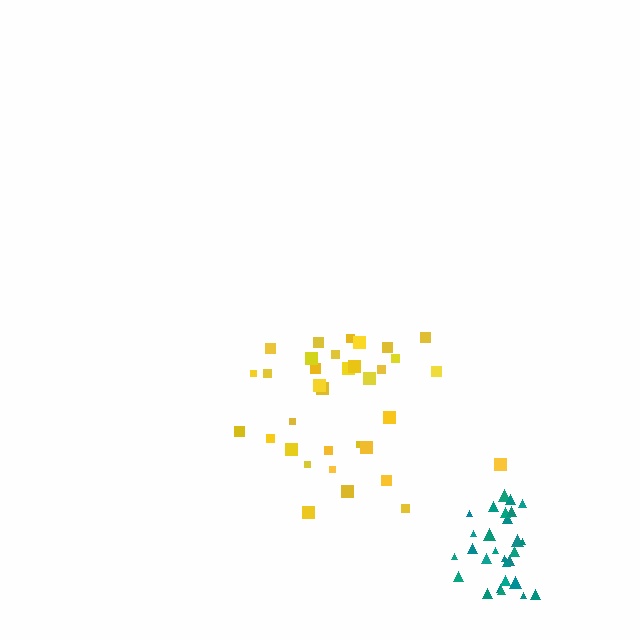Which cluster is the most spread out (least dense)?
Yellow.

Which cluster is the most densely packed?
Teal.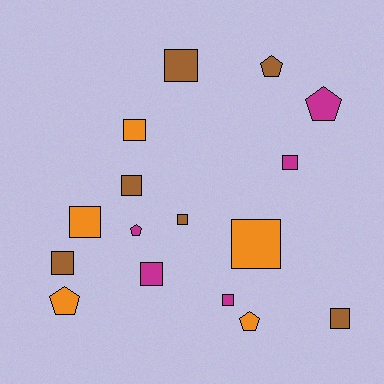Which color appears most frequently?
Brown, with 6 objects.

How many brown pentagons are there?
There is 1 brown pentagon.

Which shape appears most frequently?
Square, with 11 objects.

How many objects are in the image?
There are 16 objects.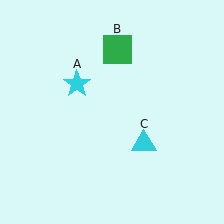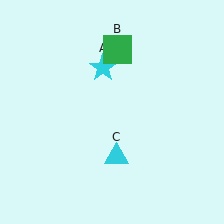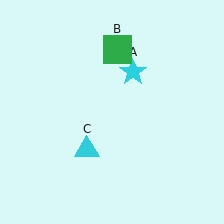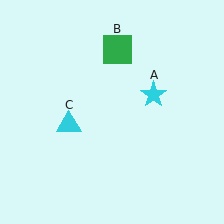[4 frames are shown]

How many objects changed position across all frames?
2 objects changed position: cyan star (object A), cyan triangle (object C).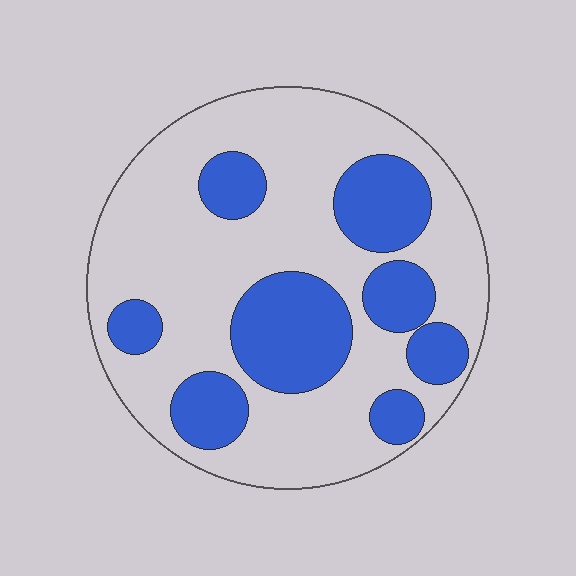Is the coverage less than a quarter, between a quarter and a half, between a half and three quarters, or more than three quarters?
Between a quarter and a half.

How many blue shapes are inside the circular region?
8.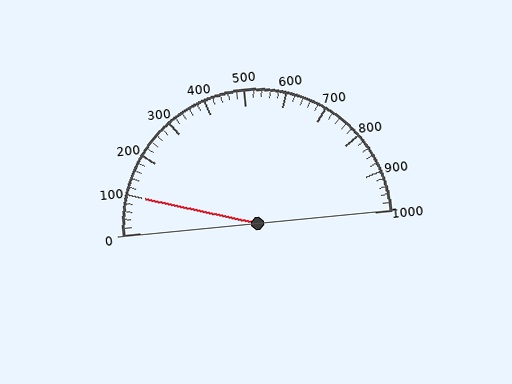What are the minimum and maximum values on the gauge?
The gauge ranges from 0 to 1000.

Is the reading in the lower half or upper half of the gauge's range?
The reading is in the lower half of the range (0 to 1000).